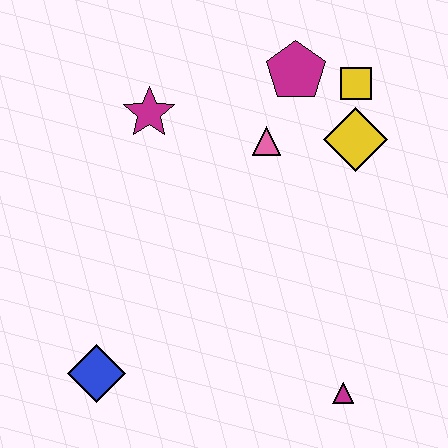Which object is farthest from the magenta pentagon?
The blue diamond is farthest from the magenta pentagon.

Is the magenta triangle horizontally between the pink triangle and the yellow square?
Yes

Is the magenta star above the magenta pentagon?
No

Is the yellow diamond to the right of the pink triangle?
Yes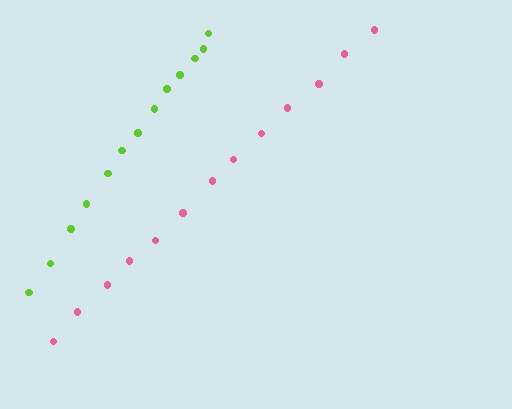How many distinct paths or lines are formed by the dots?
There are 2 distinct paths.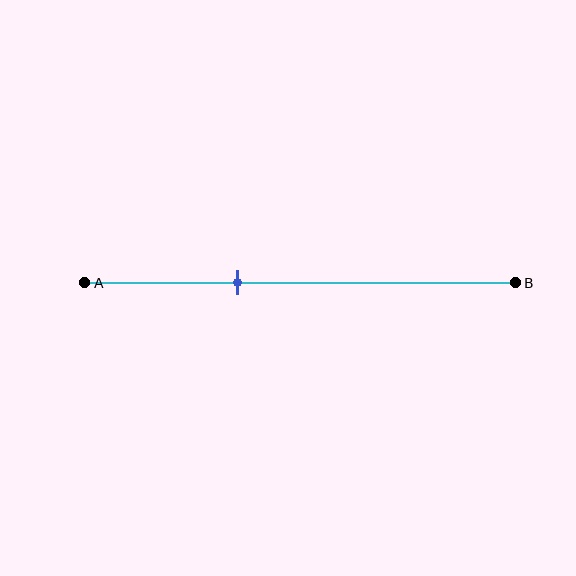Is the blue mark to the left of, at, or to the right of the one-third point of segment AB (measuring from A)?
The blue mark is approximately at the one-third point of segment AB.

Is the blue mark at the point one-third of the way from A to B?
Yes, the mark is approximately at the one-third point.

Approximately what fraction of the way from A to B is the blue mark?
The blue mark is approximately 35% of the way from A to B.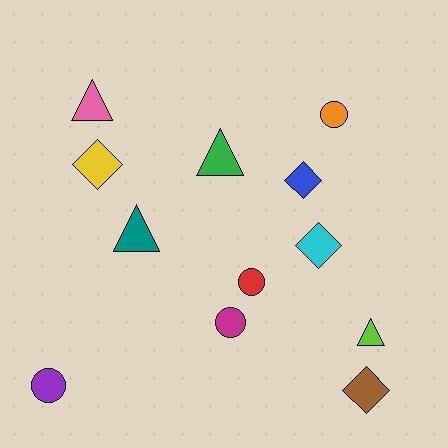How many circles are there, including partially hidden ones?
There are 4 circles.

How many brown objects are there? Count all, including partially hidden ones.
There is 1 brown object.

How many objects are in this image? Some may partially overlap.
There are 12 objects.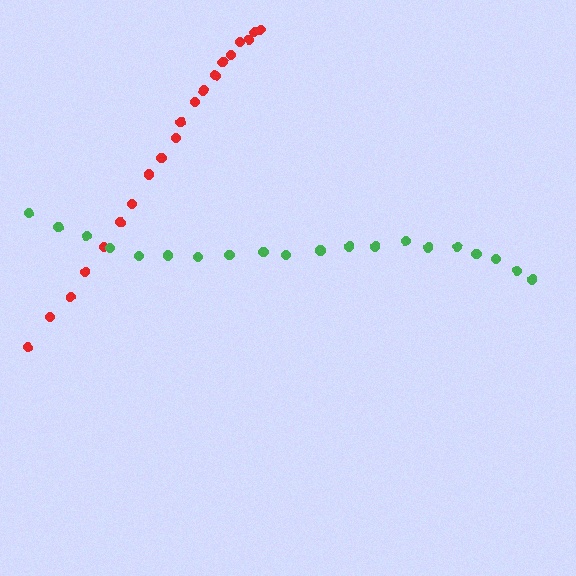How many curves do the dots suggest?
There are 2 distinct paths.